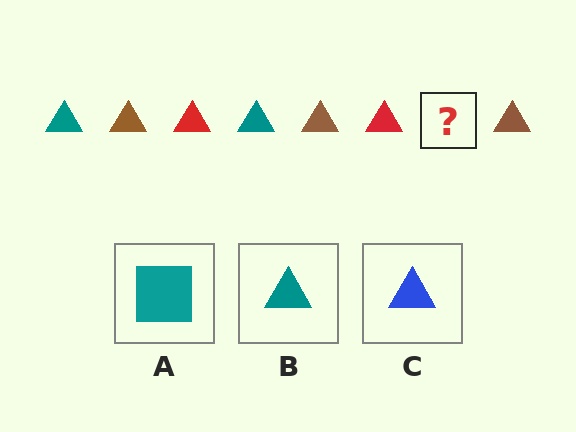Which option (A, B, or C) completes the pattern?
B.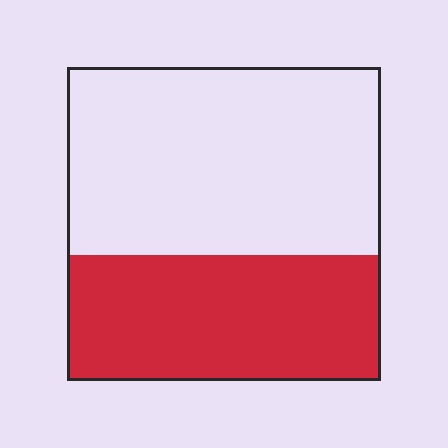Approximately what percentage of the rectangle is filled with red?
Approximately 40%.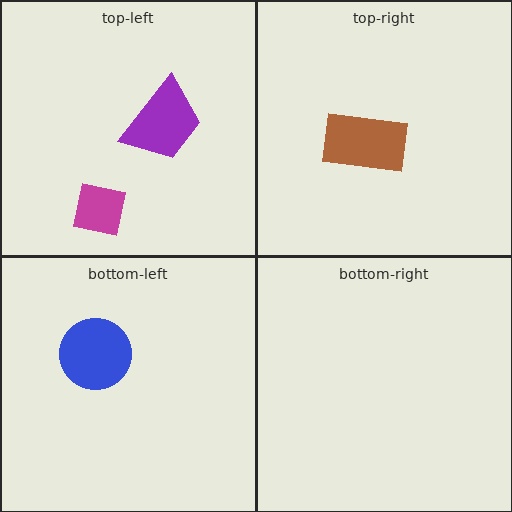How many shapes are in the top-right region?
1.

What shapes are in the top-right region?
The brown rectangle.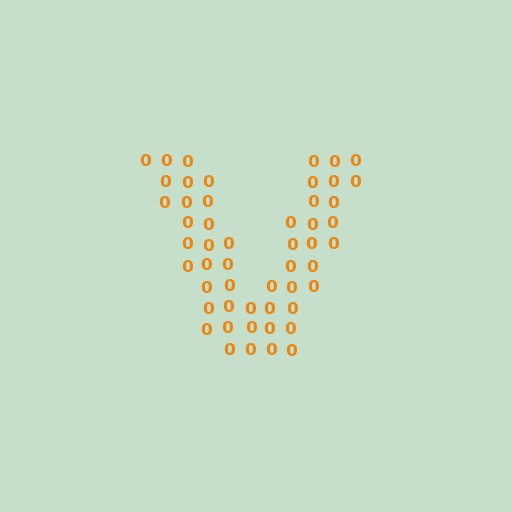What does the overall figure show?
The overall figure shows the letter V.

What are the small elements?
The small elements are digit 0's.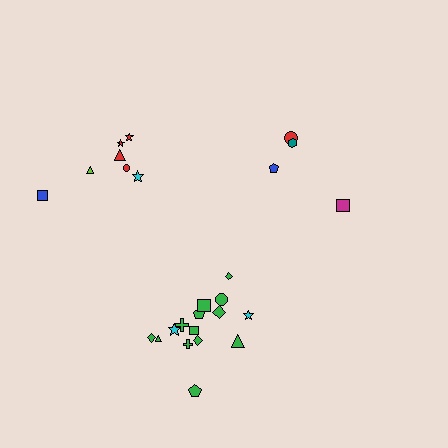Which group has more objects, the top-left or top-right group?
The top-left group.